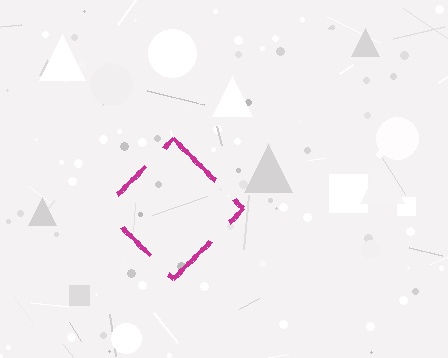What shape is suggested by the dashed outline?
The dashed outline suggests a diamond.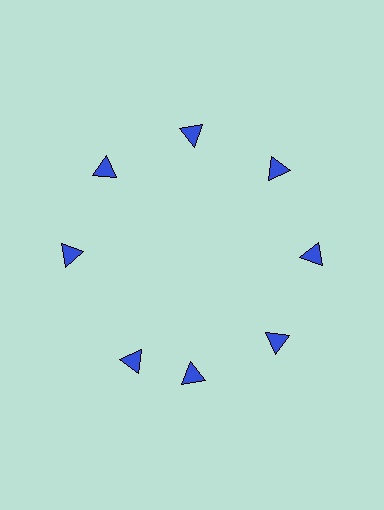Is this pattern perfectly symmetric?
No. The 8 blue triangles are arranged in a ring, but one element near the 8 o'clock position is rotated out of alignment along the ring, breaking the 8-fold rotational symmetry.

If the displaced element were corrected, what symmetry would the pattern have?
It would have 8-fold rotational symmetry — the pattern would map onto itself every 45 degrees.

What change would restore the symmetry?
The symmetry would be restored by rotating it back into even spacing with its neighbors so that all 8 triangles sit at equal angles and equal distance from the center.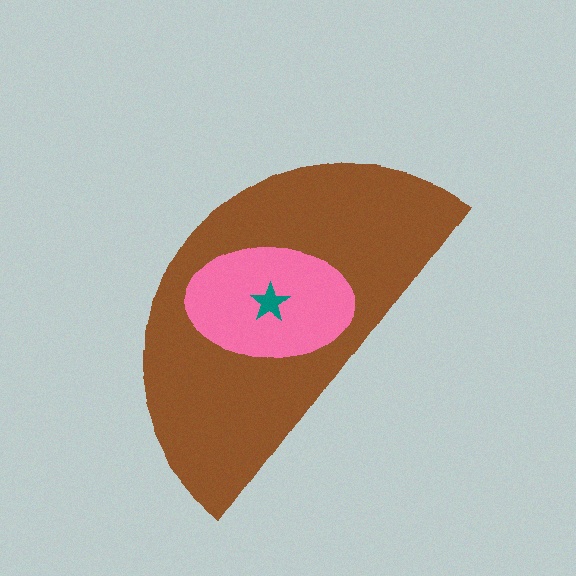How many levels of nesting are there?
3.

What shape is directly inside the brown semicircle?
The pink ellipse.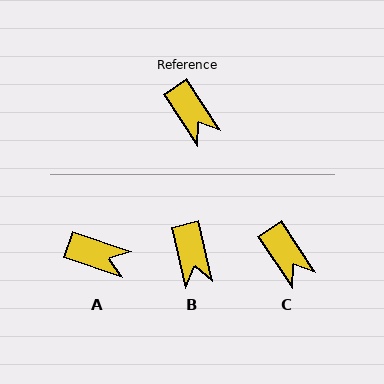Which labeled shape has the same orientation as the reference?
C.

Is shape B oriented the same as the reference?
No, it is off by about 20 degrees.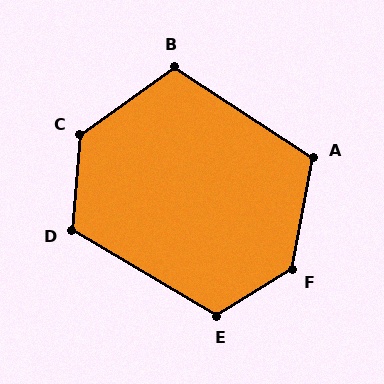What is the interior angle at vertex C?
Approximately 130 degrees (obtuse).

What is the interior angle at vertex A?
Approximately 112 degrees (obtuse).